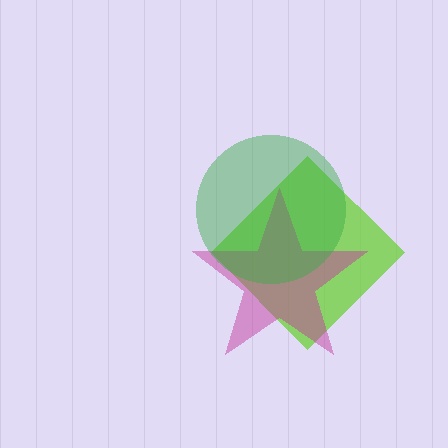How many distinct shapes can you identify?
There are 3 distinct shapes: a lime diamond, a magenta star, a green circle.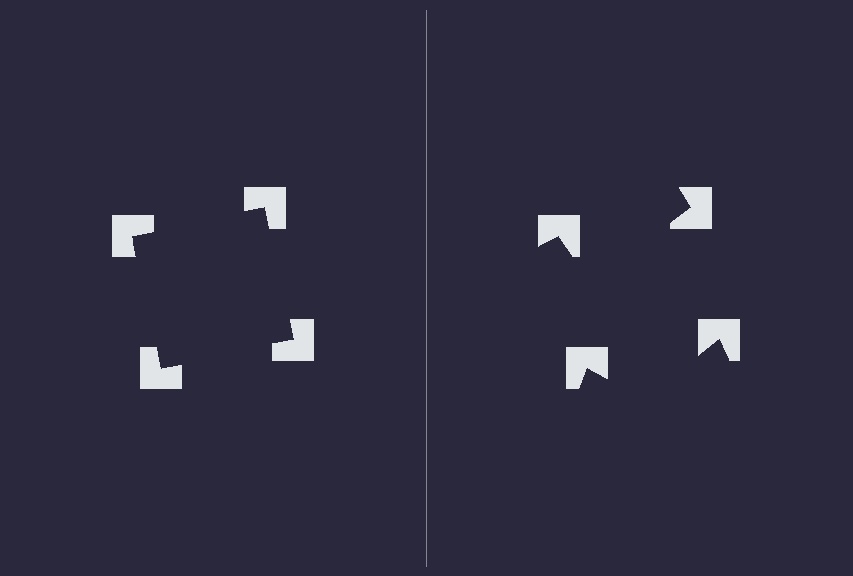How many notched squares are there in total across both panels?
8 — 4 on each side.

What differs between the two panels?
The notched squares are positioned identically on both sides; only the wedge orientations differ. On the left they align to a square; on the right they are misaligned.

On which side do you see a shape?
An illusory square appears on the left side. On the right side the wedge cuts are rotated, so no coherent shape forms.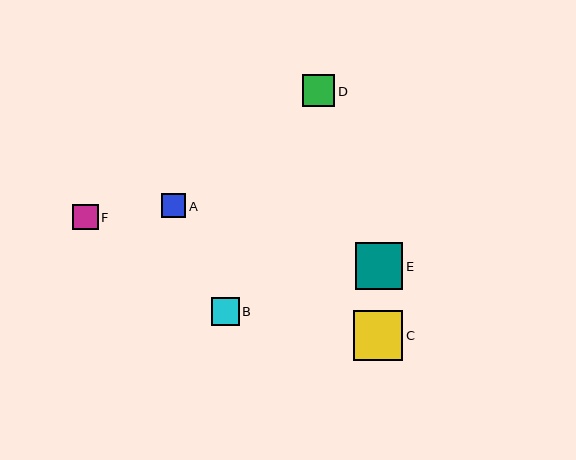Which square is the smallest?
Square A is the smallest with a size of approximately 24 pixels.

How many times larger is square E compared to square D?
Square E is approximately 1.4 times the size of square D.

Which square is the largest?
Square C is the largest with a size of approximately 49 pixels.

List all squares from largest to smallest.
From largest to smallest: C, E, D, B, F, A.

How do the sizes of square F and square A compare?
Square F and square A are approximately the same size.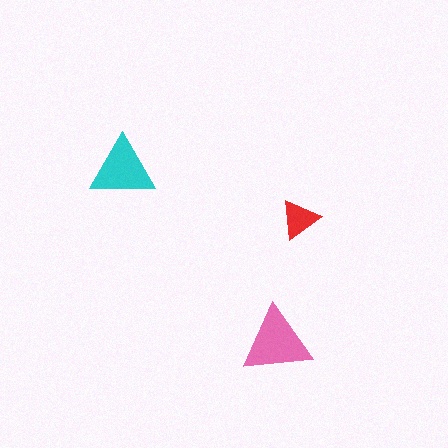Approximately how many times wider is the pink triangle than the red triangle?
About 2 times wider.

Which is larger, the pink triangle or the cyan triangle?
The pink one.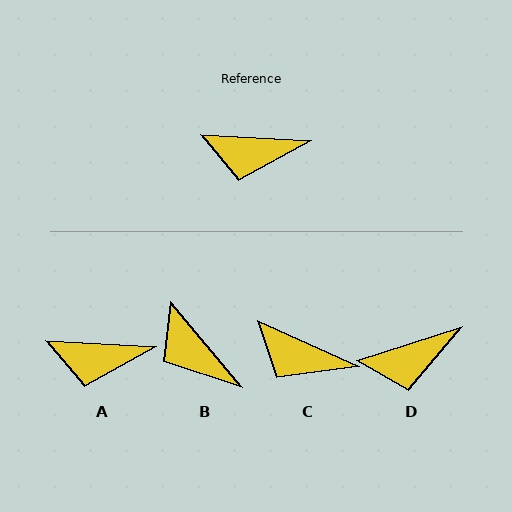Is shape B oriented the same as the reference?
No, it is off by about 47 degrees.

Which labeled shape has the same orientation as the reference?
A.